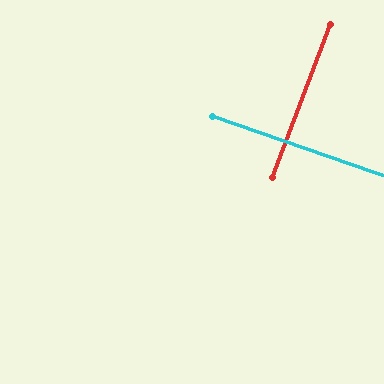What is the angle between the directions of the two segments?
Approximately 88 degrees.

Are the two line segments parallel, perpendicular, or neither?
Perpendicular — they meet at approximately 88°.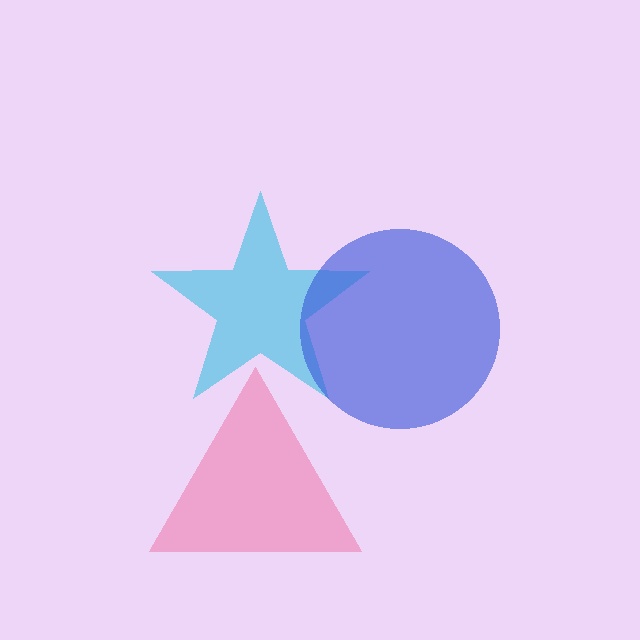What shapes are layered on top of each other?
The layered shapes are: a cyan star, a pink triangle, a blue circle.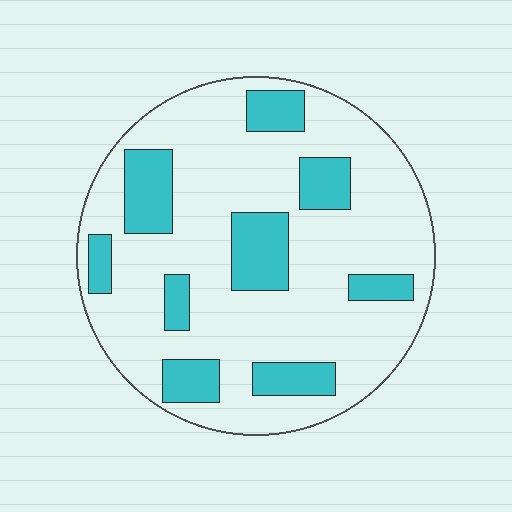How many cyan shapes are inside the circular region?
9.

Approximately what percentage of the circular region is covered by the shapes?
Approximately 25%.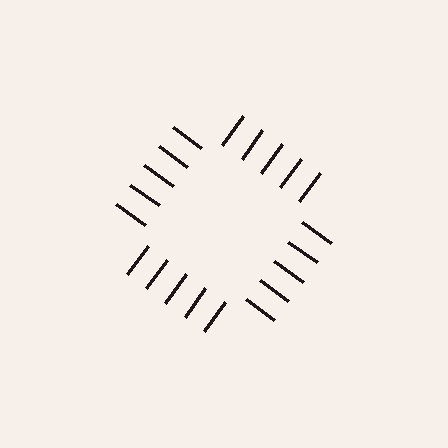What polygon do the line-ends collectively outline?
An illusory square — the line segments terminate on its edges but no continuous stroke is drawn.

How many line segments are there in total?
20 — 5 along each of the 4 edges.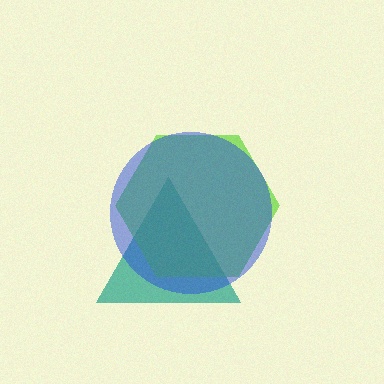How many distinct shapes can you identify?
There are 3 distinct shapes: a teal triangle, a lime hexagon, a blue circle.